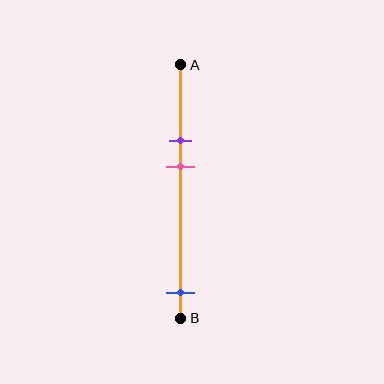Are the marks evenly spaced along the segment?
No, the marks are not evenly spaced.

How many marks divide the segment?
There are 3 marks dividing the segment.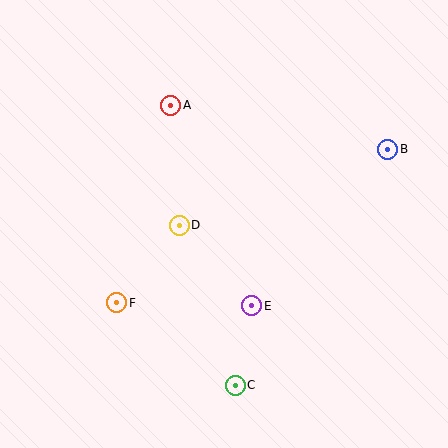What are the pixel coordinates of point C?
Point C is at (235, 385).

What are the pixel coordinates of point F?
Point F is at (117, 303).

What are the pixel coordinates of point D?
Point D is at (179, 225).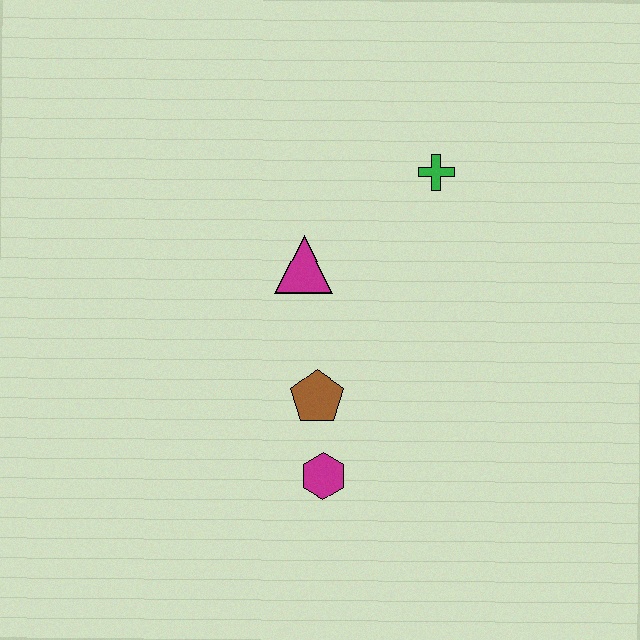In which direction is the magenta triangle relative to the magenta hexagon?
The magenta triangle is above the magenta hexagon.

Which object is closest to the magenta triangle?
The brown pentagon is closest to the magenta triangle.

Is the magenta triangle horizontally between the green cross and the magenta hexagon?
No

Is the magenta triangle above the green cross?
No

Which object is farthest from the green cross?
The magenta hexagon is farthest from the green cross.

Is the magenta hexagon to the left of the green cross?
Yes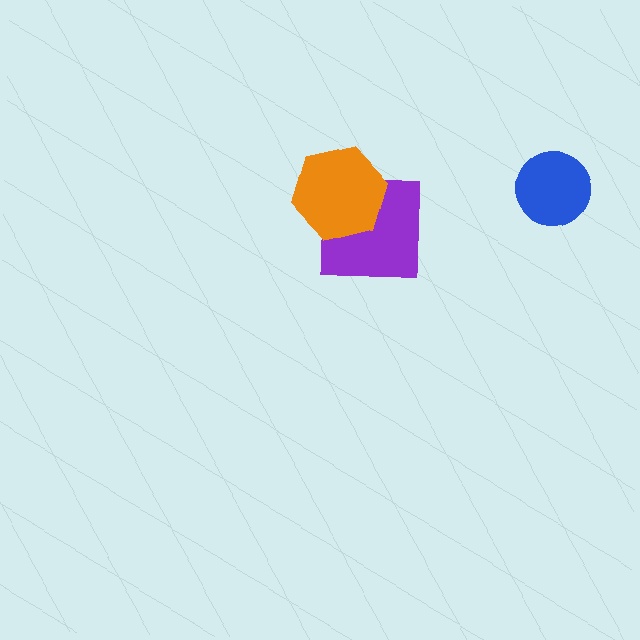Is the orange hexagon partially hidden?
No, no other shape covers it.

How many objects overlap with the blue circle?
0 objects overlap with the blue circle.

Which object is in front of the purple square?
The orange hexagon is in front of the purple square.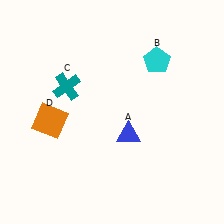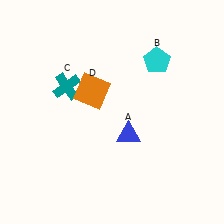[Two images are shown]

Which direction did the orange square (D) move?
The orange square (D) moved right.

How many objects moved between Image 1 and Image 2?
1 object moved between the two images.